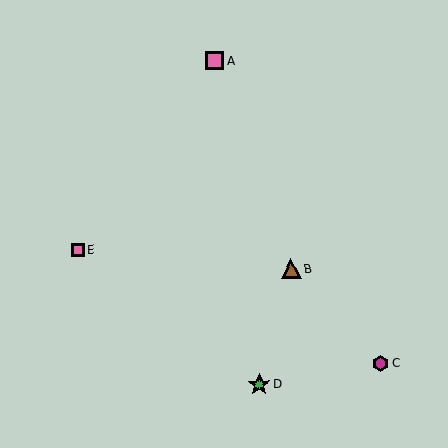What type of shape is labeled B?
Shape B is a brown triangle.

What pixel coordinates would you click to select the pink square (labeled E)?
Click at (78, 250) to select the pink square E.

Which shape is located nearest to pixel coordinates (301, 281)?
The brown triangle (labeled B) at (291, 269) is nearest to that location.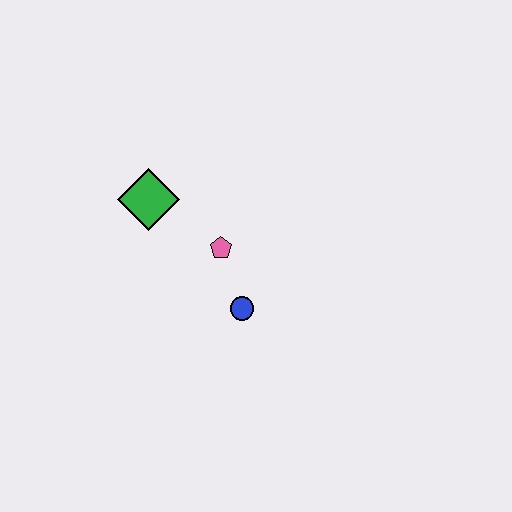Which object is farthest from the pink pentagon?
The green diamond is farthest from the pink pentagon.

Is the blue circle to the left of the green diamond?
No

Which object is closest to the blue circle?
The pink pentagon is closest to the blue circle.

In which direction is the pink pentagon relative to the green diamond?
The pink pentagon is to the right of the green diamond.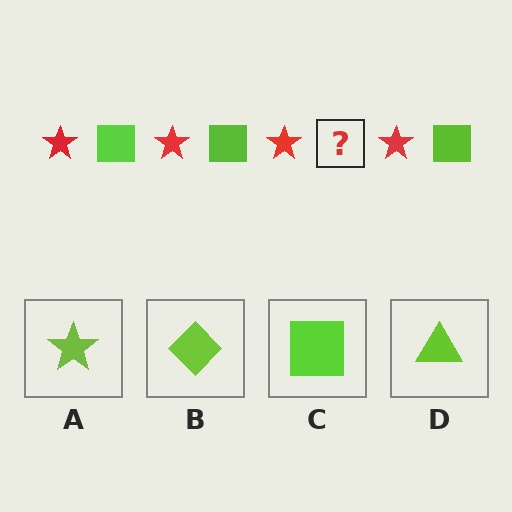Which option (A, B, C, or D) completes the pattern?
C.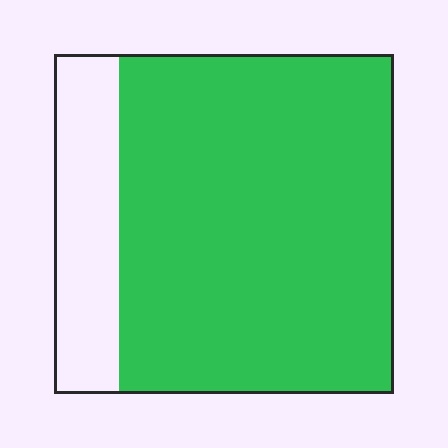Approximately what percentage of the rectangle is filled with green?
Approximately 80%.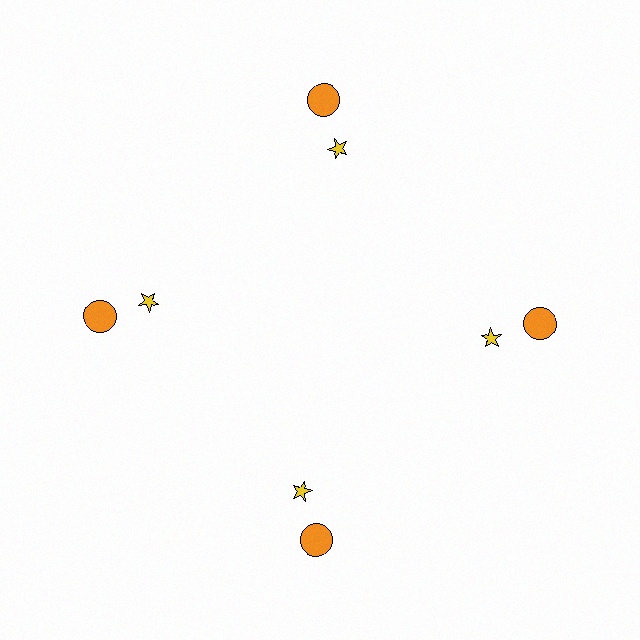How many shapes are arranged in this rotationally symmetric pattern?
There are 8 shapes, arranged in 4 groups of 2.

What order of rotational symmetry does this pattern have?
This pattern has 4-fold rotational symmetry.